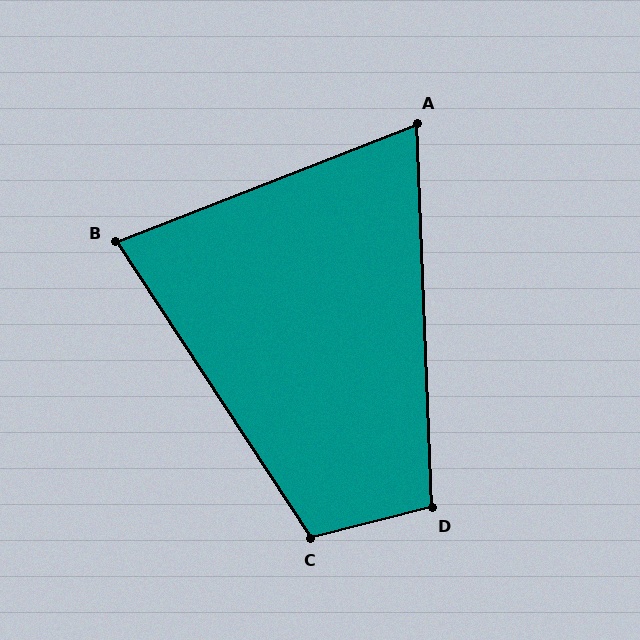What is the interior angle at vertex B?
Approximately 78 degrees (acute).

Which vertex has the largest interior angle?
C, at approximately 109 degrees.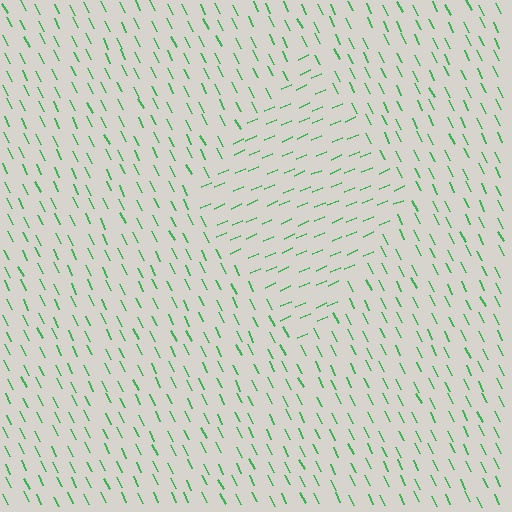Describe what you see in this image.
The image is filled with small green line segments. A diamond region in the image has lines oriented differently from the surrounding lines, creating a visible texture boundary.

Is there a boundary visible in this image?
Yes, there is a texture boundary formed by a change in line orientation.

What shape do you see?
I see a diamond.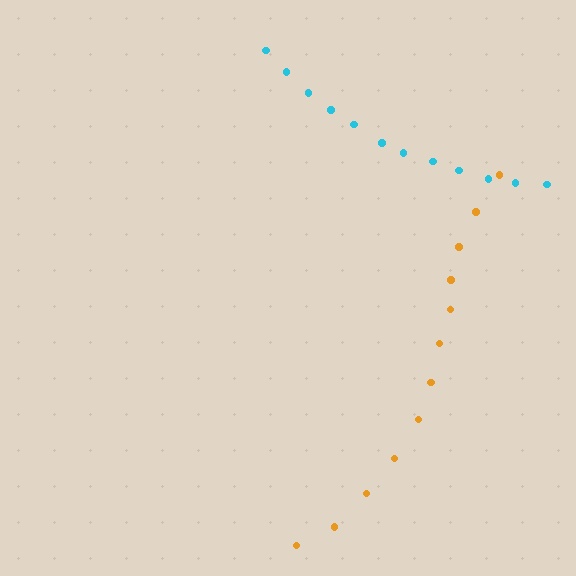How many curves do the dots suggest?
There are 2 distinct paths.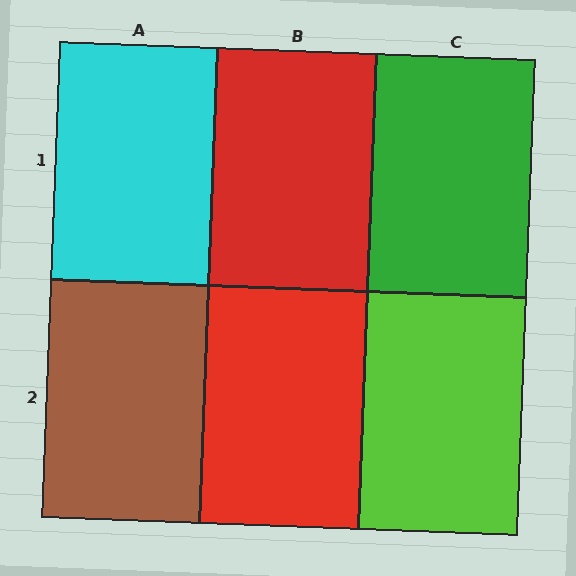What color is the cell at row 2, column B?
Red.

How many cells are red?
2 cells are red.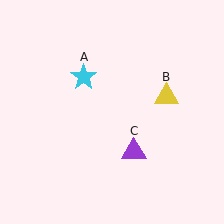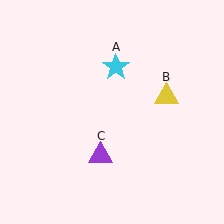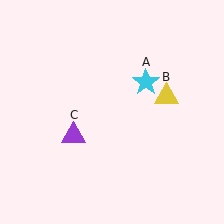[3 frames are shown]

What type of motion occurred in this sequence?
The cyan star (object A), purple triangle (object C) rotated clockwise around the center of the scene.